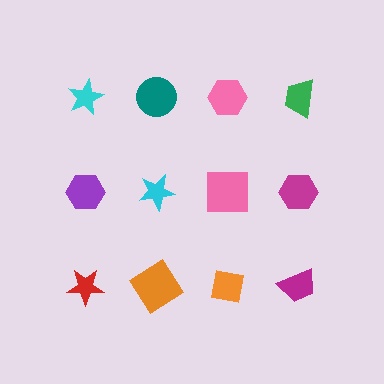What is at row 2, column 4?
A magenta hexagon.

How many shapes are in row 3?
4 shapes.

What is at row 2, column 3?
A pink square.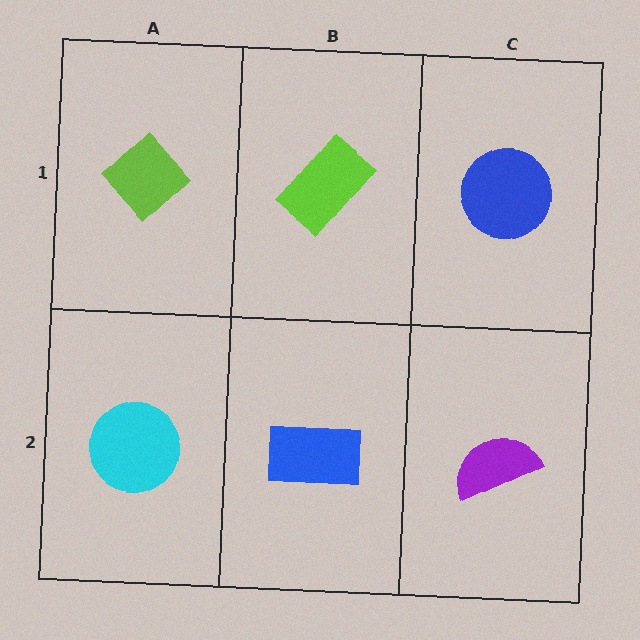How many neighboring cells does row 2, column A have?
2.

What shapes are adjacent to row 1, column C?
A purple semicircle (row 2, column C), a lime rectangle (row 1, column B).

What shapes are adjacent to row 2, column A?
A lime diamond (row 1, column A), a blue rectangle (row 2, column B).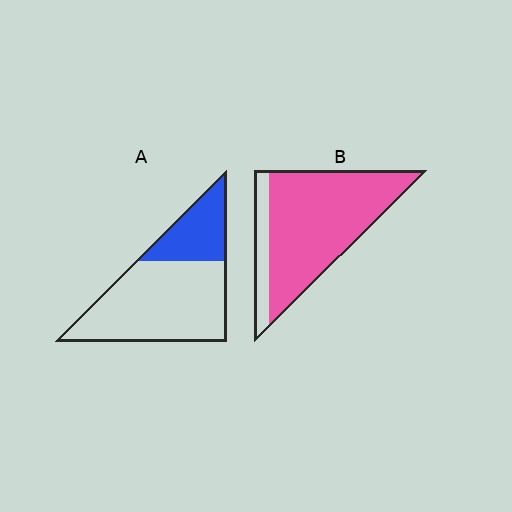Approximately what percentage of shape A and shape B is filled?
A is approximately 30% and B is approximately 85%.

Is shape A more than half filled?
No.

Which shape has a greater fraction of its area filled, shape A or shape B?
Shape B.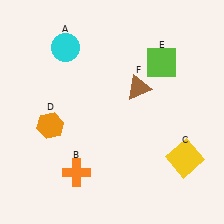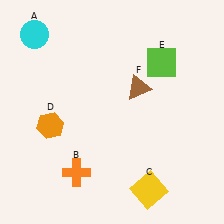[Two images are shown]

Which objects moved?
The objects that moved are: the cyan circle (A), the yellow square (C).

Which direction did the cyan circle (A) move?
The cyan circle (A) moved left.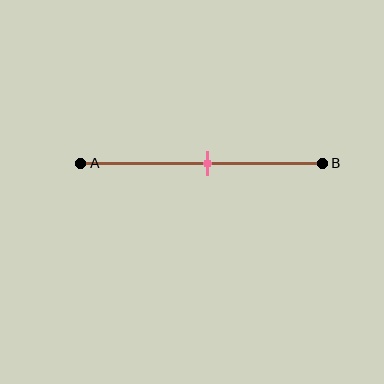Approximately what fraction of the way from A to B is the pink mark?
The pink mark is approximately 50% of the way from A to B.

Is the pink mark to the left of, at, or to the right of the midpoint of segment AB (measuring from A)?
The pink mark is approximately at the midpoint of segment AB.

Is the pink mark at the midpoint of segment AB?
Yes, the mark is approximately at the midpoint.